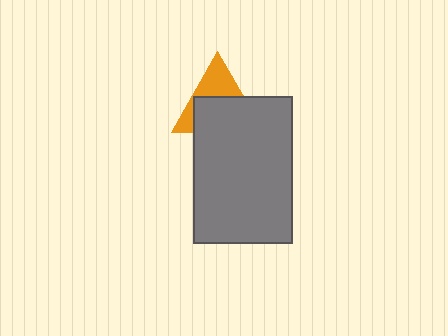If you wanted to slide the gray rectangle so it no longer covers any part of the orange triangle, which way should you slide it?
Slide it down — that is the most direct way to separate the two shapes.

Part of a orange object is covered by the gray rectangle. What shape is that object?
It is a triangle.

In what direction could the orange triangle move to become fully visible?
The orange triangle could move up. That would shift it out from behind the gray rectangle entirely.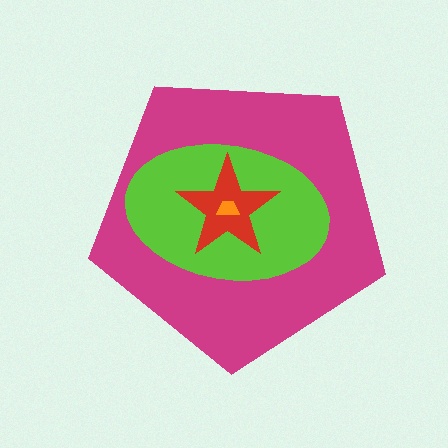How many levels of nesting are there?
4.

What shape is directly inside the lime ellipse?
The red star.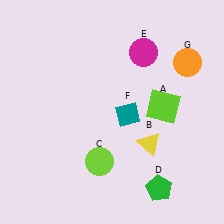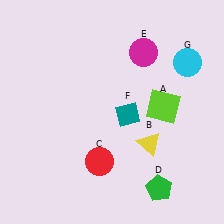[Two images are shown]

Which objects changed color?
C changed from lime to red. G changed from orange to cyan.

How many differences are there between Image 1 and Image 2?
There are 2 differences between the two images.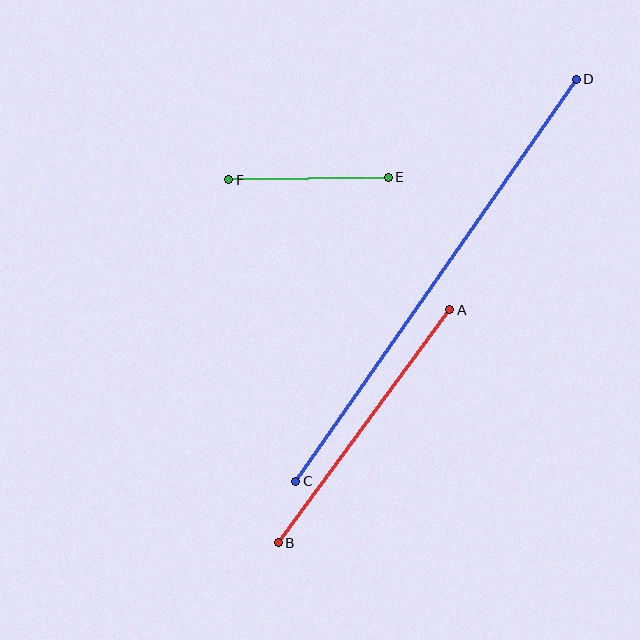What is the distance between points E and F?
The distance is approximately 160 pixels.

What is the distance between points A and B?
The distance is approximately 289 pixels.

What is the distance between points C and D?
The distance is approximately 490 pixels.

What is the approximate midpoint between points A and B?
The midpoint is at approximately (364, 426) pixels.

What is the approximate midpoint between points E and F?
The midpoint is at approximately (308, 179) pixels.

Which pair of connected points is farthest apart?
Points C and D are farthest apart.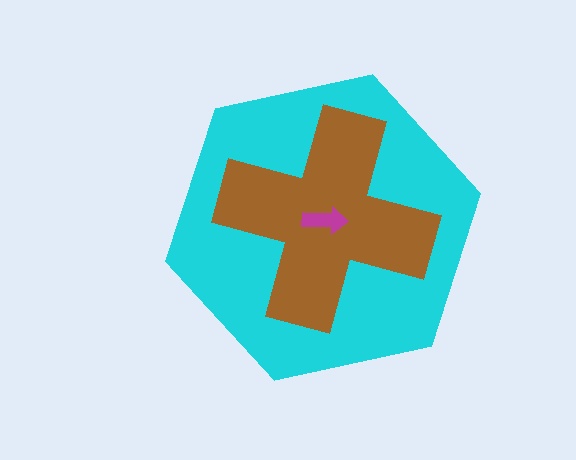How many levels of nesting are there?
3.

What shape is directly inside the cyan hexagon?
The brown cross.